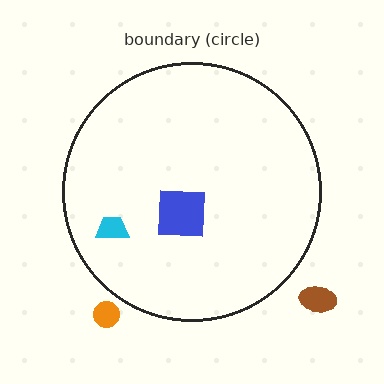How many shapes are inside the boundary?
2 inside, 2 outside.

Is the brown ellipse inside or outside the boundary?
Outside.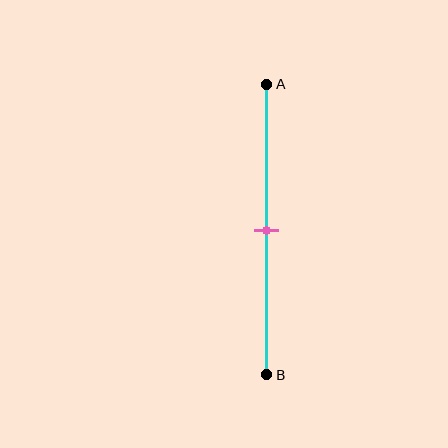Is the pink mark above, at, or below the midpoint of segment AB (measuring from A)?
The pink mark is approximately at the midpoint of segment AB.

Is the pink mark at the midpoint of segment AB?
Yes, the mark is approximately at the midpoint.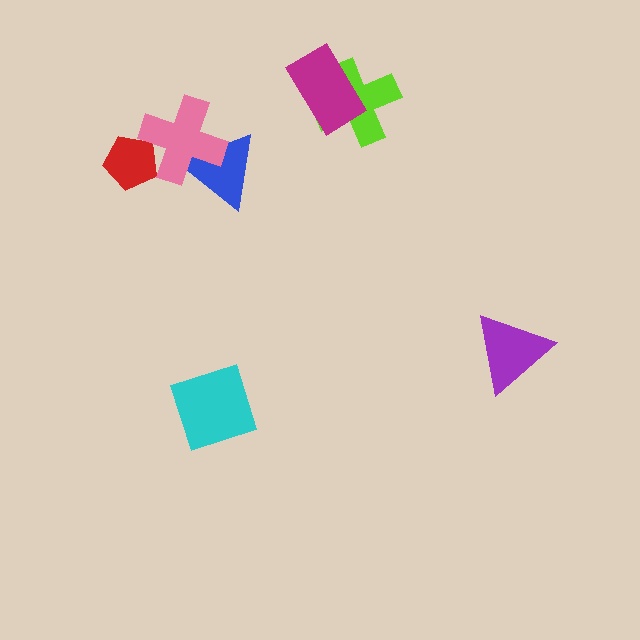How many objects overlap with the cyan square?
0 objects overlap with the cyan square.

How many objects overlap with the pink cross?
2 objects overlap with the pink cross.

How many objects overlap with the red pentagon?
1 object overlaps with the red pentagon.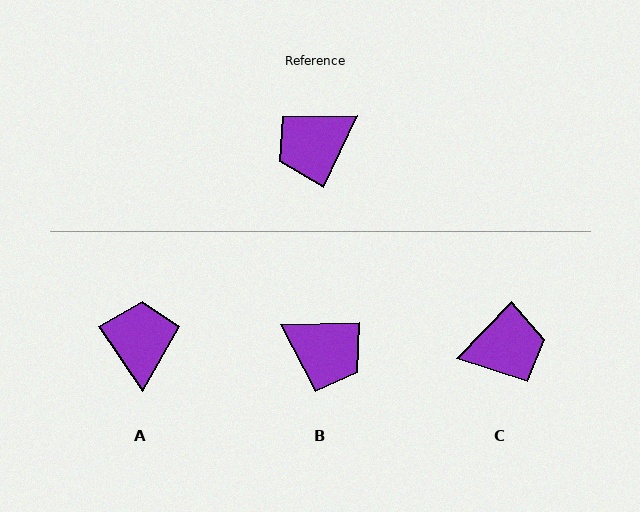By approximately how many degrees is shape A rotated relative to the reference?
Approximately 120 degrees clockwise.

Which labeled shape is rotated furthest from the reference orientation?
C, about 162 degrees away.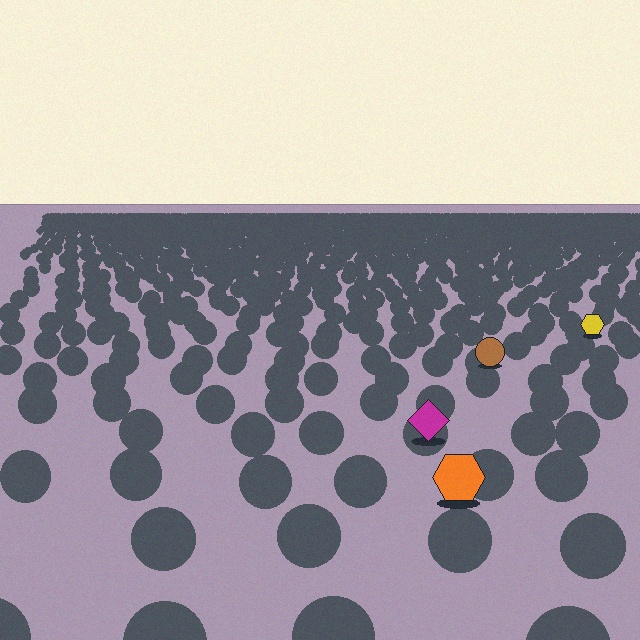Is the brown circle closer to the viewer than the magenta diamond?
No. The magenta diamond is closer — you can tell from the texture gradient: the ground texture is coarser near it.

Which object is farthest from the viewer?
The yellow hexagon is farthest from the viewer. It appears smaller and the ground texture around it is denser.